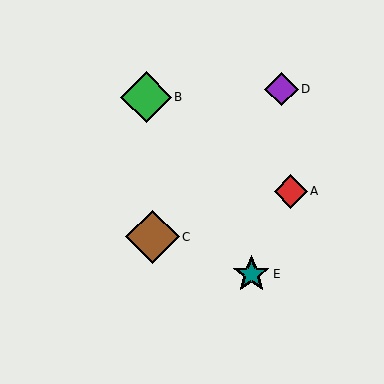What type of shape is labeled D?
Shape D is a purple diamond.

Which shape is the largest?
The brown diamond (labeled C) is the largest.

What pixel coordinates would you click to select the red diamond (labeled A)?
Click at (291, 191) to select the red diamond A.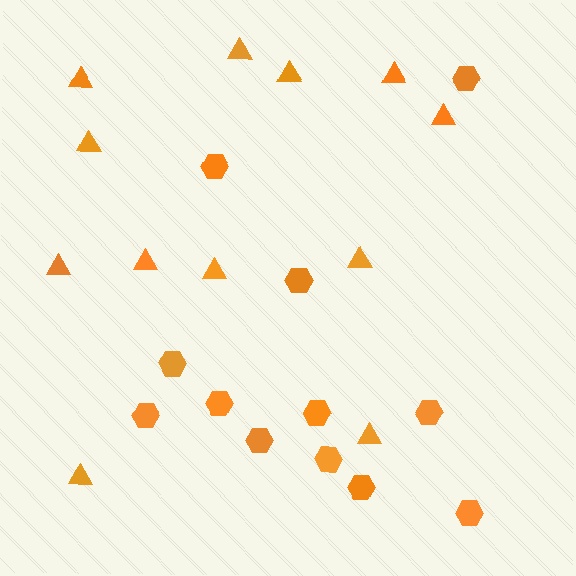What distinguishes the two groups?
There are 2 groups: one group of hexagons (12) and one group of triangles (12).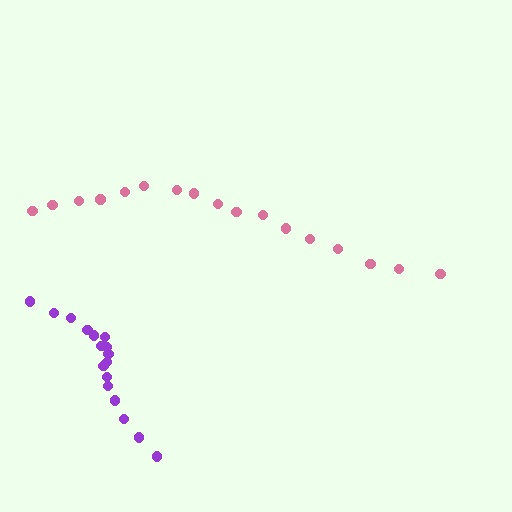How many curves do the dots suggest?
There are 2 distinct paths.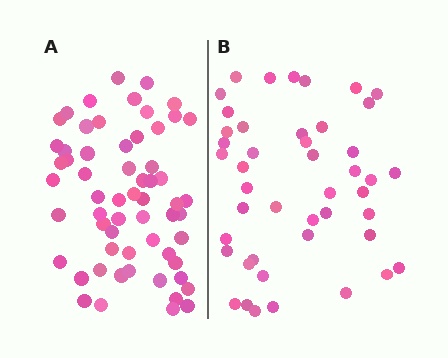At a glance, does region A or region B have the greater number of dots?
Region A (the left region) has more dots.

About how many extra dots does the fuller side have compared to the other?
Region A has approximately 15 more dots than region B.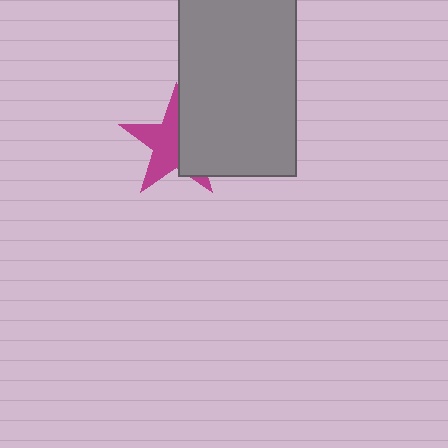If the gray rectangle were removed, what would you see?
You would see the complete magenta star.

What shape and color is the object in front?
The object in front is a gray rectangle.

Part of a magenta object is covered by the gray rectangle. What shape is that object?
It is a star.